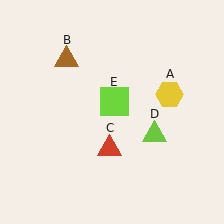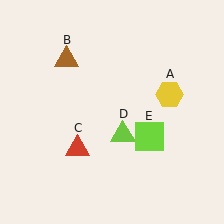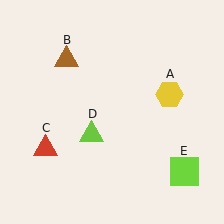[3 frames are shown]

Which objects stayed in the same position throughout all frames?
Yellow hexagon (object A) and brown triangle (object B) remained stationary.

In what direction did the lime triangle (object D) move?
The lime triangle (object D) moved left.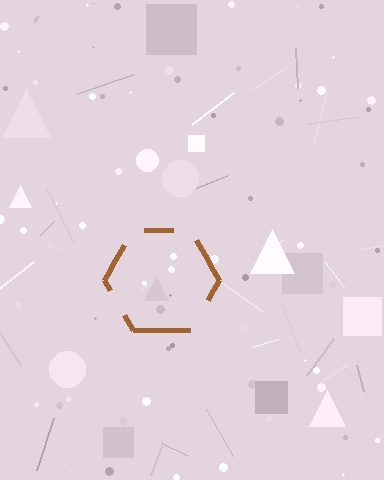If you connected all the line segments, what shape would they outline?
They would outline a hexagon.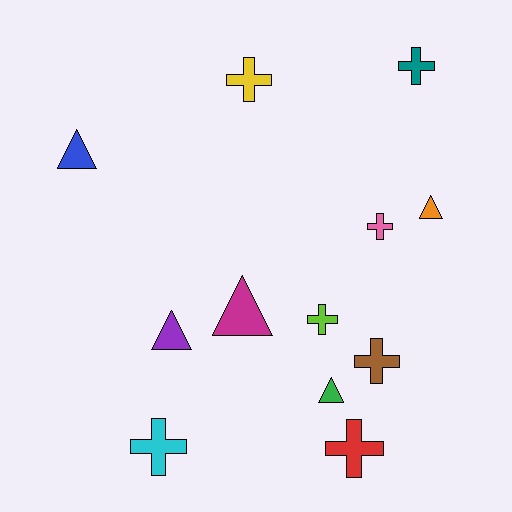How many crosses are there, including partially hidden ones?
There are 7 crosses.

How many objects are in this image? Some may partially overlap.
There are 12 objects.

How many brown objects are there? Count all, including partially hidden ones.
There is 1 brown object.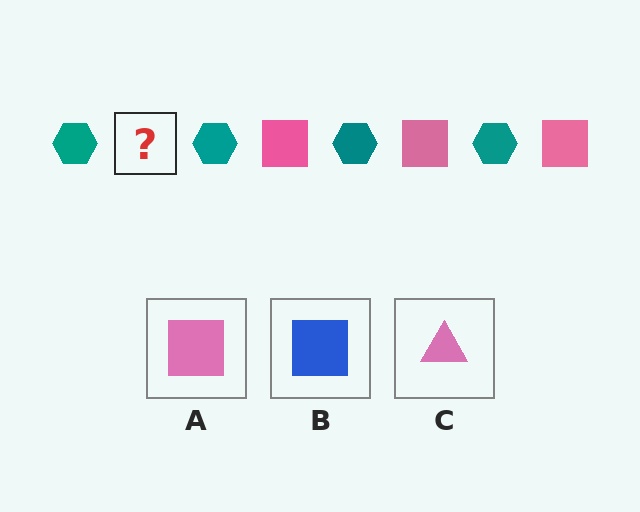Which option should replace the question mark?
Option A.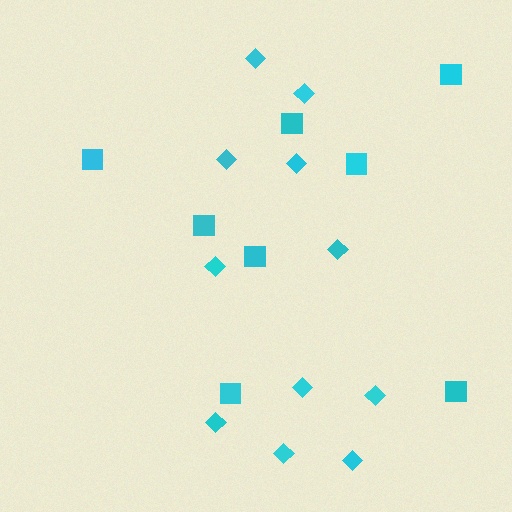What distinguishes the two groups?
There are 2 groups: one group of squares (8) and one group of diamonds (11).